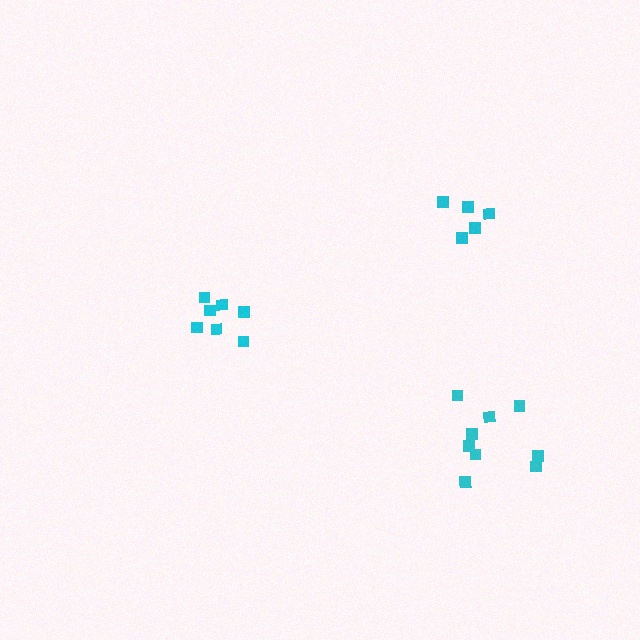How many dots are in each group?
Group 1: 9 dots, Group 2: 7 dots, Group 3: 5 dots (21 total).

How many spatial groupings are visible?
There are 3 spatial groupings.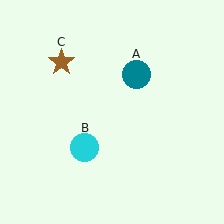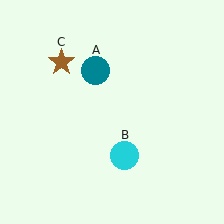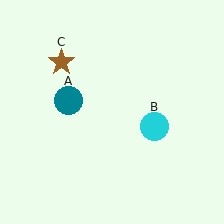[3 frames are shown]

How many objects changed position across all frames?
2 objects changed position: teal circle (object A), cyan circle (object B).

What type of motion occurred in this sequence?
The teal circle (object A), cyan circle (object B) rotated counterclockwise around the center of the scene.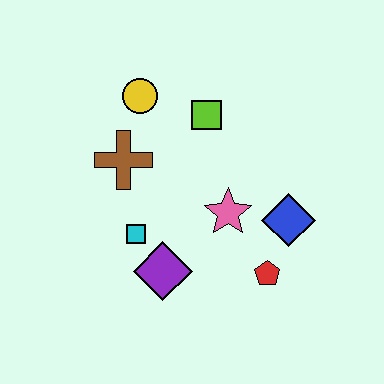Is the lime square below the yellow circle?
Yes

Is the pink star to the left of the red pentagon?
Yes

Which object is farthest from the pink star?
The yellow circle is farthest from the pink star.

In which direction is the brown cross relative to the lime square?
The brown cross is to the left of the lime square.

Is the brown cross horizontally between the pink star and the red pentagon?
No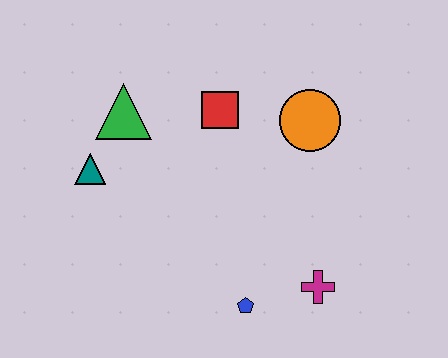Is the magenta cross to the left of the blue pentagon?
No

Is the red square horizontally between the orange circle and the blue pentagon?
No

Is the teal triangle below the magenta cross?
No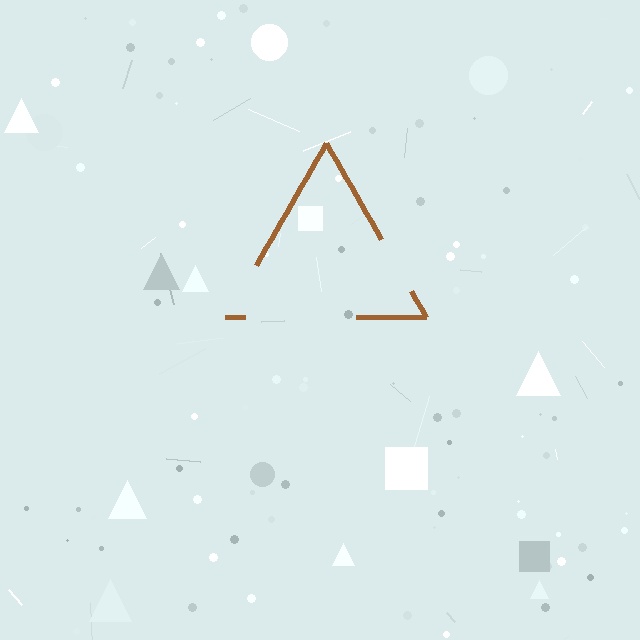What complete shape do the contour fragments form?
The contour fragments form a triangle.